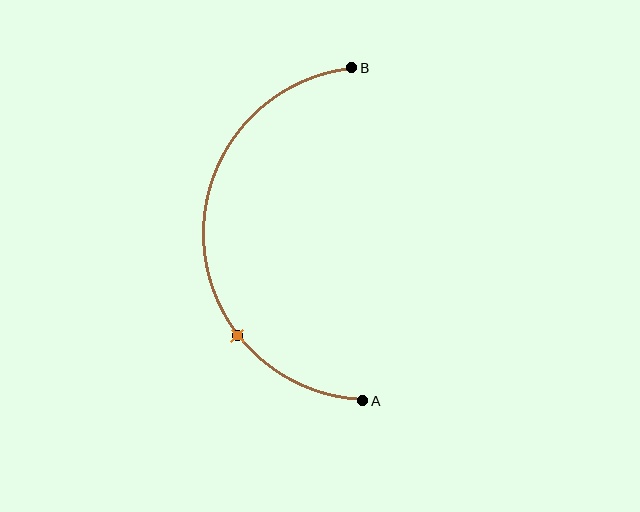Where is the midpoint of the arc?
The arc midpoint is the point on the curve farthest from the straight line joining A and B. It sits to the left of that line.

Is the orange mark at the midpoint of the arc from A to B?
No. The orange mark lies on the arc but is closer to endpoint A. The arc midpoint would be at the point on the curve equidistant along the arc from both A and B.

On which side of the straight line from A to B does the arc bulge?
The arc bulges to the left of the straight line connecting A and B.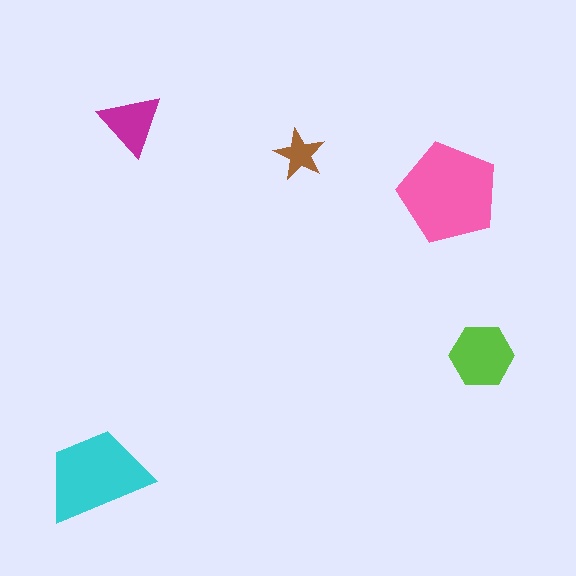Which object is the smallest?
The brown star.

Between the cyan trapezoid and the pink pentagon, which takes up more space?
The pink pentagon.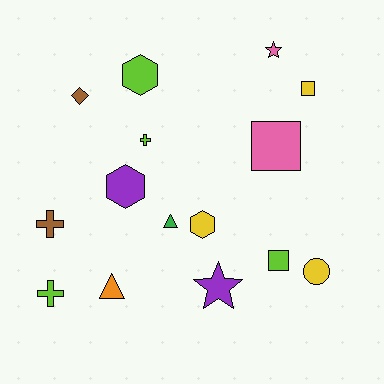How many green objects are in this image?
There is 1 green object.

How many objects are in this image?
There are 15 objects.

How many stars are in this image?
There are 2 stars.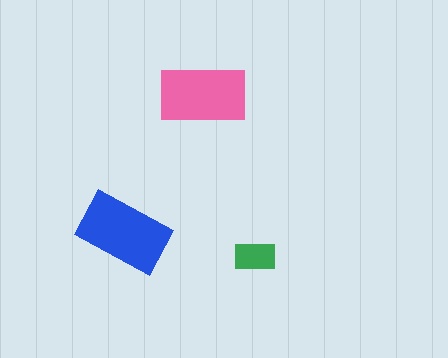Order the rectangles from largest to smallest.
the blue one, the pink one, the green one.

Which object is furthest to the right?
The green rectangle is rightmost.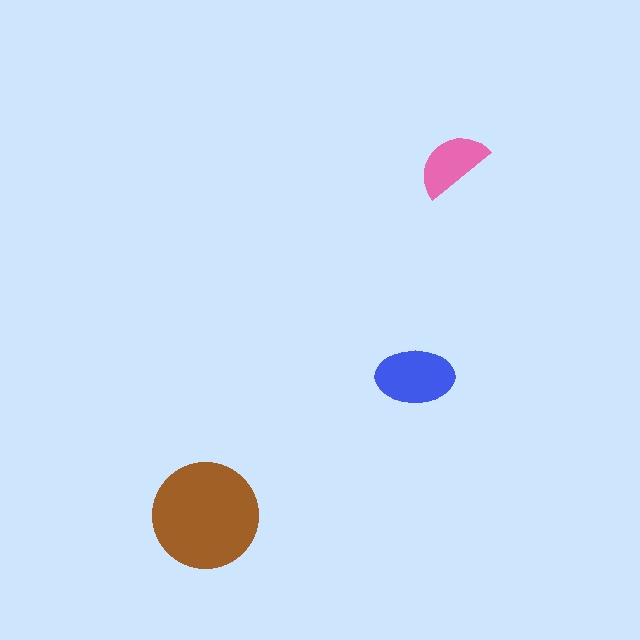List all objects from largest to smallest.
The brown circle, the blue ellipse, the pink semicircle.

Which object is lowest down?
The brown circle is bottommost.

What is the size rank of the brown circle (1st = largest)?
1st.